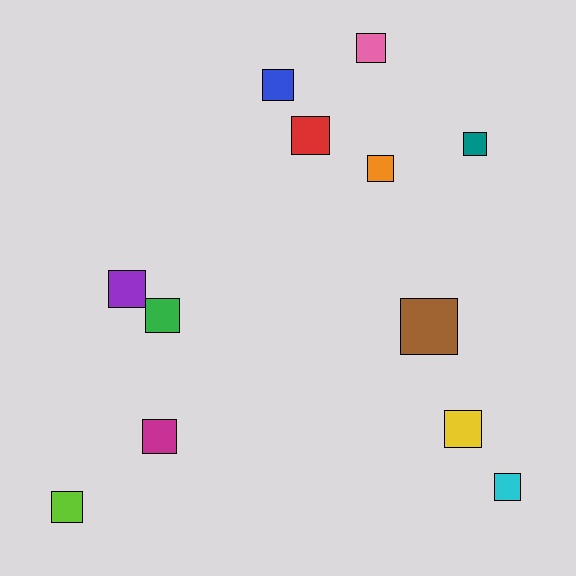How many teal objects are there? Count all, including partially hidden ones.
There is 1 teal object.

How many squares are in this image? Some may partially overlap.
There are 12 squares.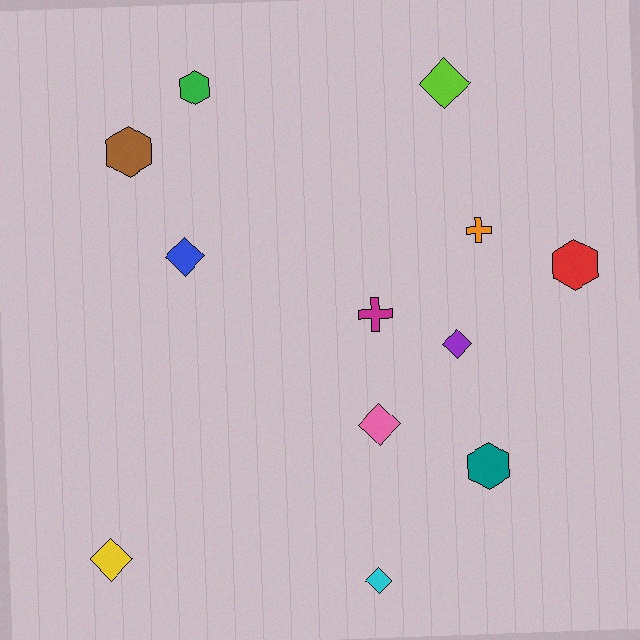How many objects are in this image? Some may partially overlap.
There are 12 objects.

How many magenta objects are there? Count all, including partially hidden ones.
There is 1 magenta object.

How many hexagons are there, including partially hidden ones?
There are 4 hexagons.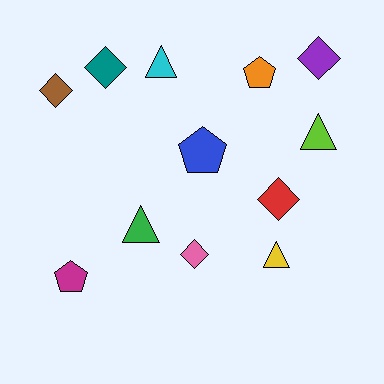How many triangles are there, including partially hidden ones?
There are 4 triangles.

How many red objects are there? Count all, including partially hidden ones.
There is 1 red object.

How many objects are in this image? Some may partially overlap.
There are 12 objects.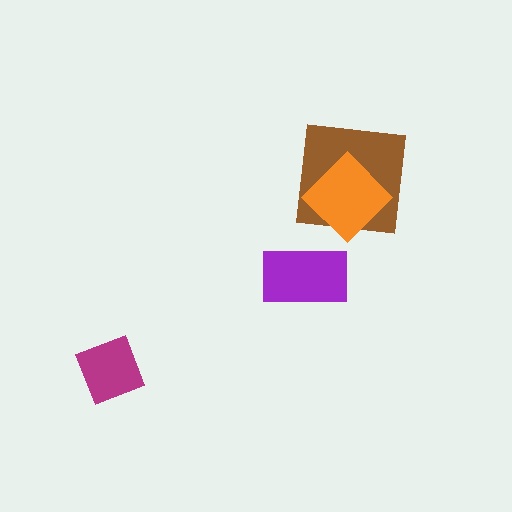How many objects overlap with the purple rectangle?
0 objects overlap with the purple rectangle.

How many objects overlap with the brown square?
1 object overlaps with the brown square.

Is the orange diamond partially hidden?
No, no other shape covers it.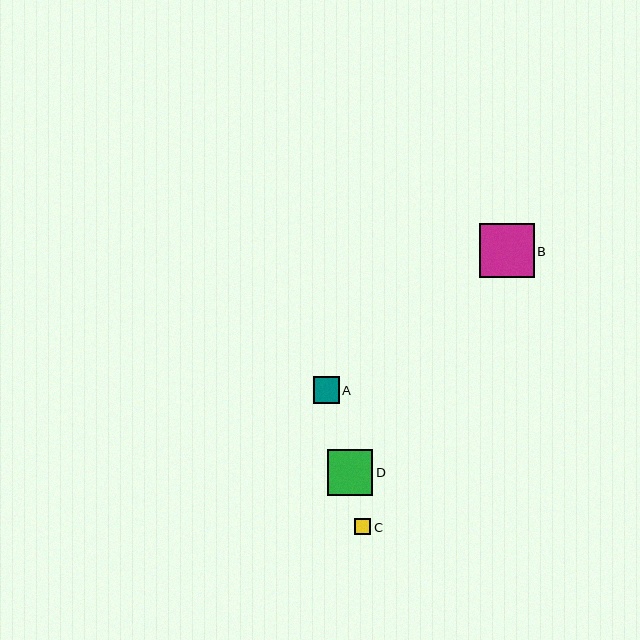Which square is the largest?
Square B is the largest with a size of approximately 55 pixels.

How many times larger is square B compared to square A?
Square B is approximately 2.1 times the size of square A.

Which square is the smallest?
Square C is the smallest with a size of approximately 17 pixels.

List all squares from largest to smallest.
From largest to smallest: B, D, A, C.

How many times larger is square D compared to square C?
Square D is approximately 2.8 times the size of square C.